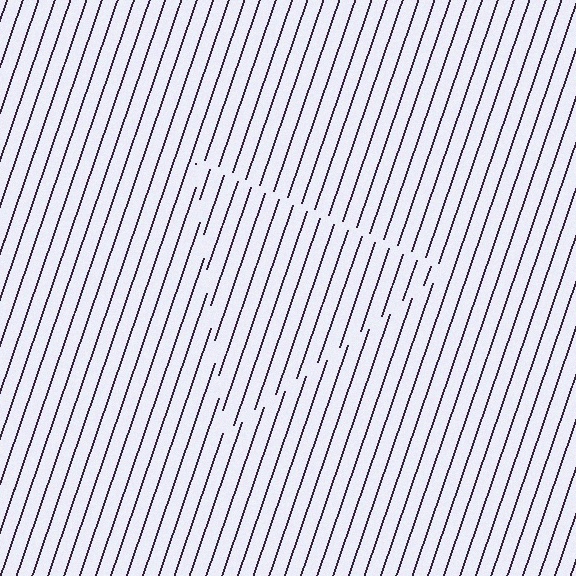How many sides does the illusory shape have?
3 sides — the line-ends trace a triangle.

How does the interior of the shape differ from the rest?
The interior of the shape contains the same grating, shifted by half a period — the contour is defined by the phase discontinuity where line-ends from the inner and outer gratings abut.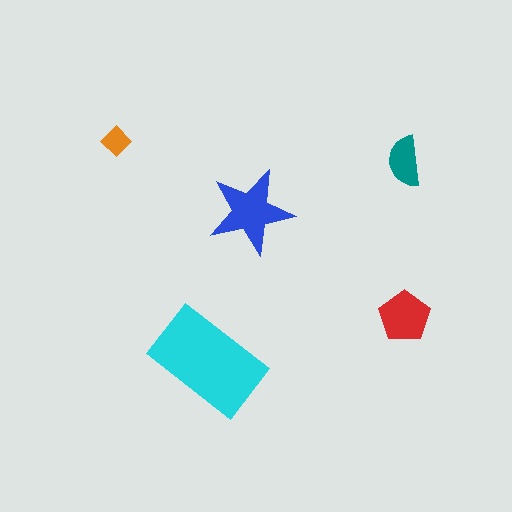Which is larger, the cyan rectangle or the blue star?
The cyan rectangle.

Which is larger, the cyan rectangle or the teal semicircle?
The cyan rectangle.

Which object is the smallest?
The orange diamond.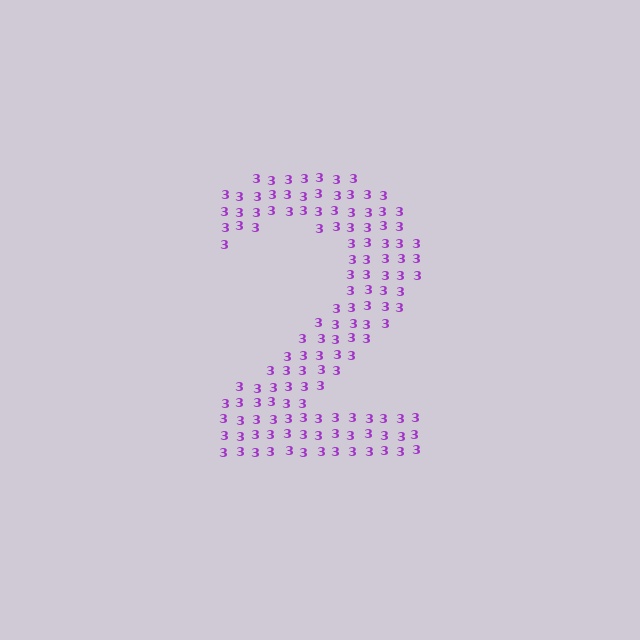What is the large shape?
The large shape is the digit 2.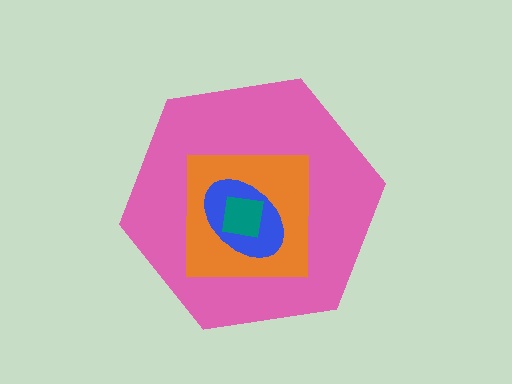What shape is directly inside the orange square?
The blue ellipse.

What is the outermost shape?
The pink hexagon.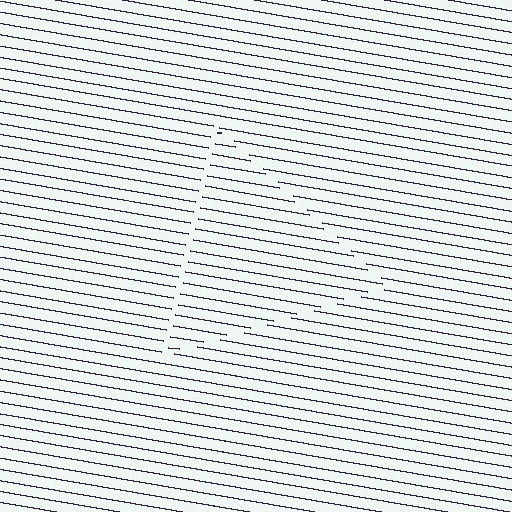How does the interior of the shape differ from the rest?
The interior of the shape contains the same grating, shifted by half a period — the contour is defined by the phase discontinuity where line-ends from the inner and outer gratings abut.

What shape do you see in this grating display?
An illusory triangle. The interior of the shape contains the same grating, shifted by half a period — the contour is defined by the phase discontinuity where line-ends from the inner and outer gratings abut.